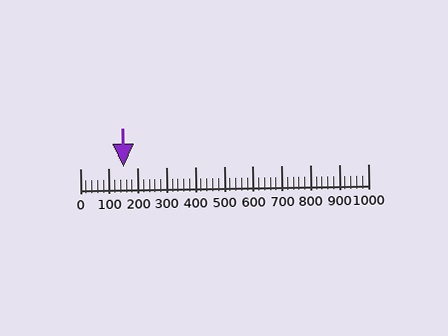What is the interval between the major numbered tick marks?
The major tick marks are spaced 100 units apart.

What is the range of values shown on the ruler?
The ruler shows values from 0 to 1000.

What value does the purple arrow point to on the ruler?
The purple arrow points to approximately 151.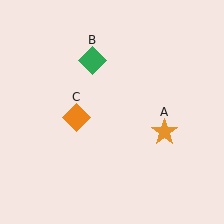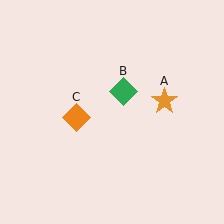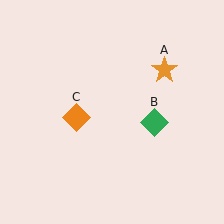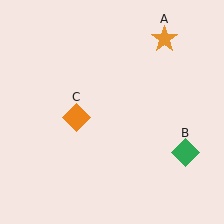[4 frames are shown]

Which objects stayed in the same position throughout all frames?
Orange diamond (object C) remained stationary.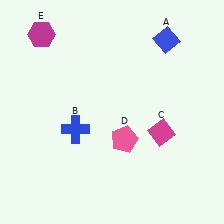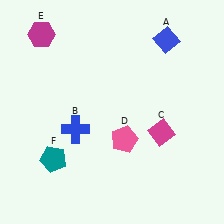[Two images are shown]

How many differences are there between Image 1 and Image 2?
There is 1 difference between the two images.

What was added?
A teal pentagon (F) was added in Image 2.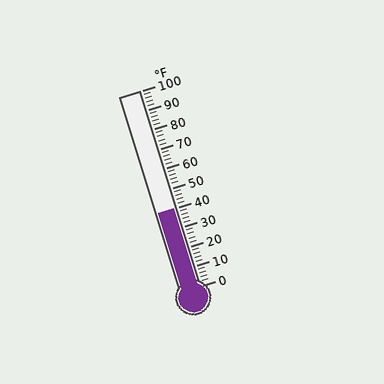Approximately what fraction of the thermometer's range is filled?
The thermometer is filled to approximately 40% of its range.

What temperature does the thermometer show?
The thermometer shows approximately 40°F.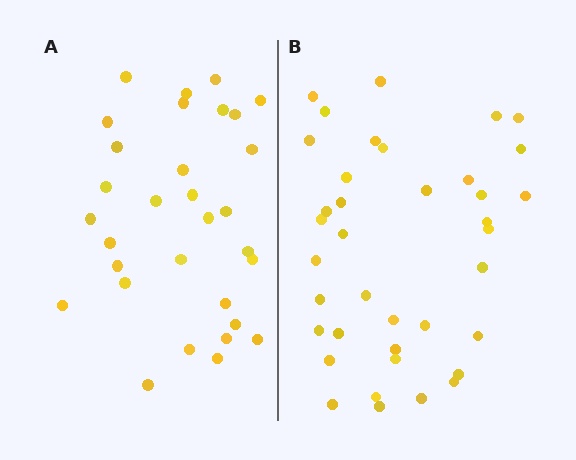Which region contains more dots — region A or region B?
Region B (the right region) has more dots.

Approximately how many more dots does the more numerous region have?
Region B has roughly 8 or so more dots than region A.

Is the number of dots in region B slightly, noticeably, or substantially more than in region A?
Region B has only slightly more — the two regions are fairly close. The ratio is roughly 1.2 to 1.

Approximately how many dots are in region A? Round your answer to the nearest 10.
About 30 dots. (The exact count is 31, which rounds to 30.)